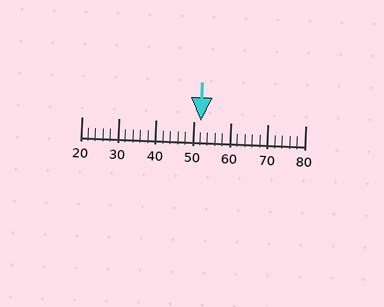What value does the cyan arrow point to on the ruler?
The cyan arrow points to approximately 52.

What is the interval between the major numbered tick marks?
The major tick marks are spaced 10 units apart.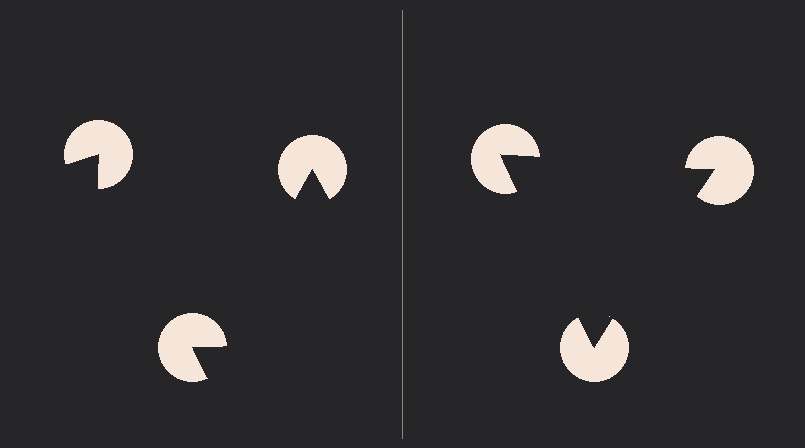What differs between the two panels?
The pac-man discs are positioned identically on both sides; only the wedge orientations differ. On the right they align to a triangle; on the left they are misaligned.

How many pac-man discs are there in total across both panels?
6 — 3 on each side.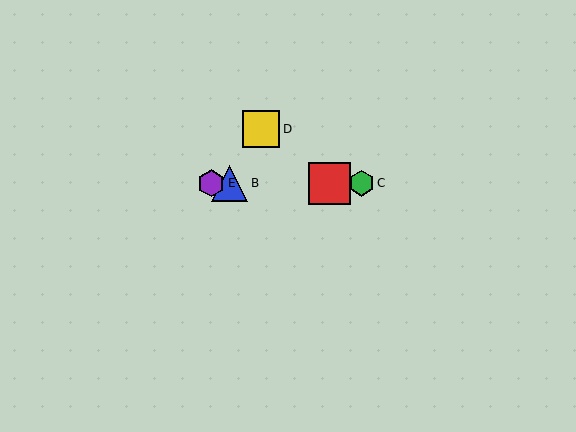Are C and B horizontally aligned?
Yes, both are at y≈183.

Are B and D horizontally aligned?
No, B is at y≈183 and D is at y≈129.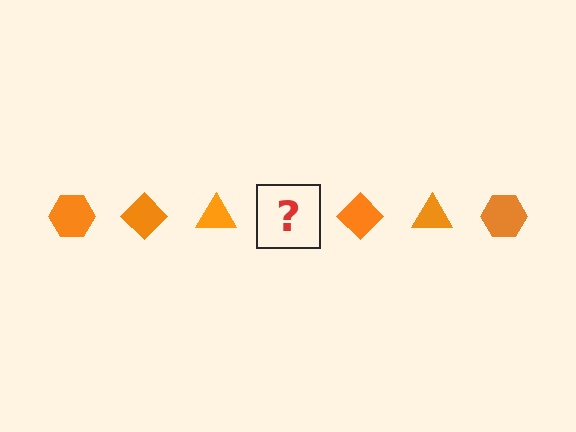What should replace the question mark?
The question mark should be replaced with an orange hexagon.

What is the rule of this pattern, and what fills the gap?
The rule is that the pattern cycles through hexagon, diamond, triangle shapes in orange. The gap should be filled with an orange hexagon.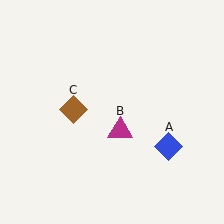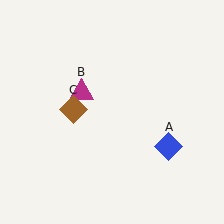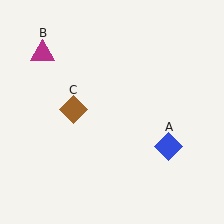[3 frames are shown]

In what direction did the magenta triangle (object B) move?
The magenta triangle (object B) moved up and to the left.